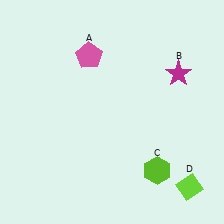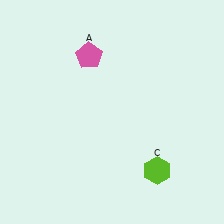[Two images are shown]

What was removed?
The magenta star (B), the lime diamond (D) were removed in Image 2.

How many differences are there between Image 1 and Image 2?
There are 2 differences between the two images.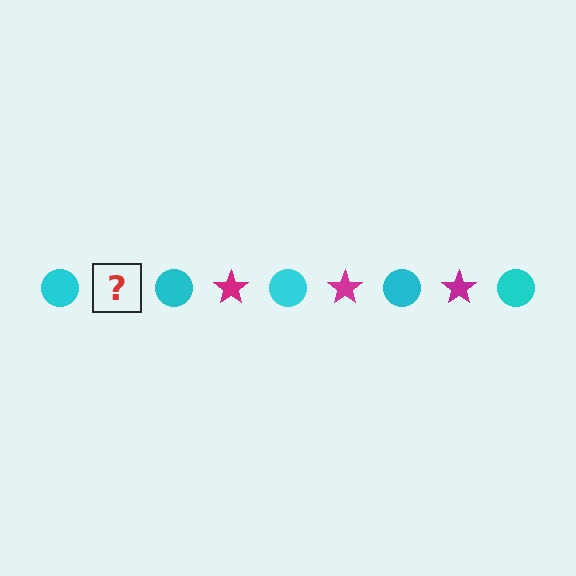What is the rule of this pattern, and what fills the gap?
The rule is that the pattern alternates between cyan circle and magenta star. The gap should be filled with a magenta star.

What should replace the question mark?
The question mark should be replaced with a magenta star.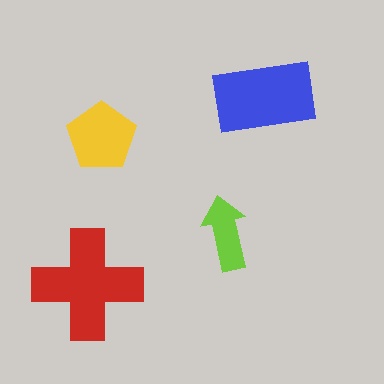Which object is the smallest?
The lime arrow.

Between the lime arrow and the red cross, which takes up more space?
The red cross.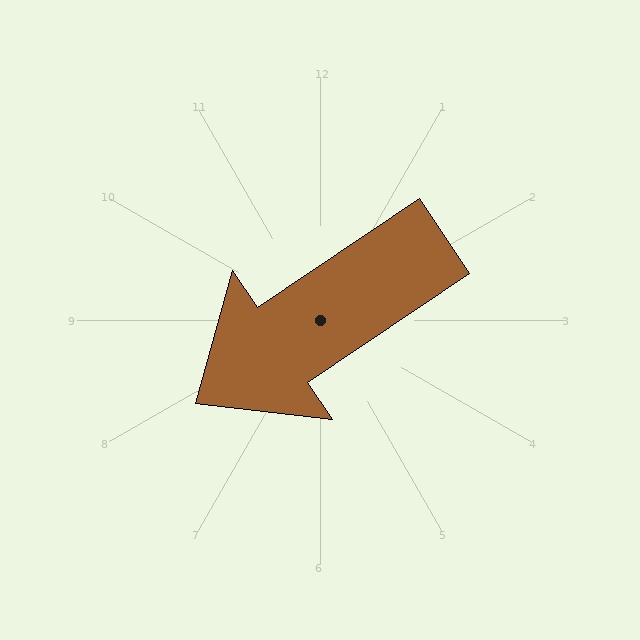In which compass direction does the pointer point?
Southwest.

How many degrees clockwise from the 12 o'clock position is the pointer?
Approximately 236 degrees.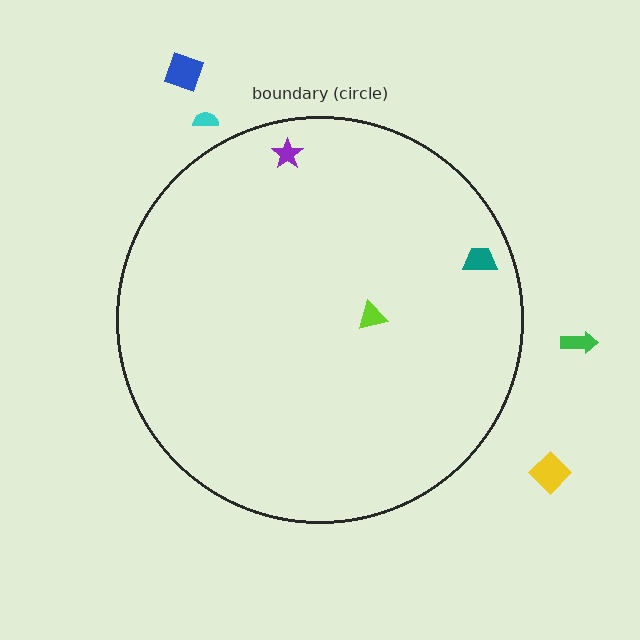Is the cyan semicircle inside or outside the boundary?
Outside.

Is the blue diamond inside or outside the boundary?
Outside.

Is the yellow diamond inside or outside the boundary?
Outside.